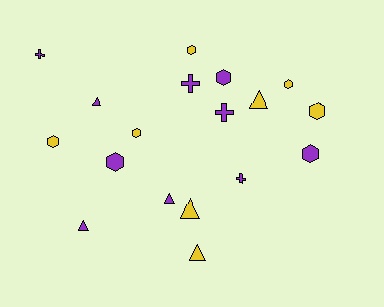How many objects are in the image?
There are 18 objects.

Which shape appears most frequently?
Hexagon, with 8 objects.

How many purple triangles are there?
There are 3 purple triangles.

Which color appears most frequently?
Purple, with 10 objects.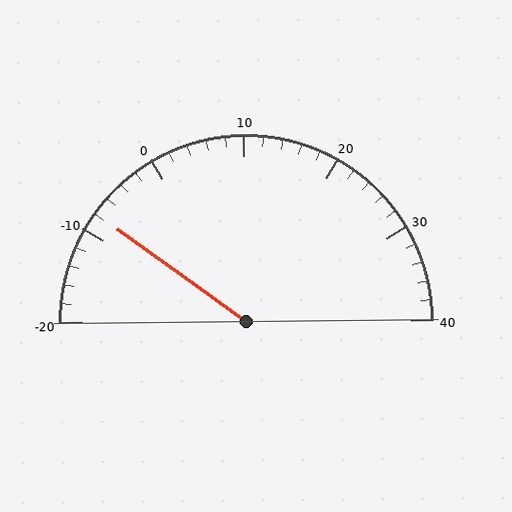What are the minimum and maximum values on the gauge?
The gauge ranges from -20 to 40.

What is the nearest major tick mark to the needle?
The nearest major tick mark is -10.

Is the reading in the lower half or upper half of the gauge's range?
The reading is in the lower half of the range (-20 to 40).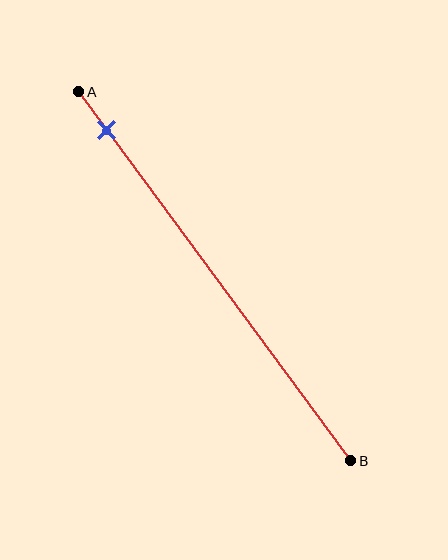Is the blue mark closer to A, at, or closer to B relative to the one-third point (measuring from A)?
The blue mark is closer to point A than the one-third point of segment AB.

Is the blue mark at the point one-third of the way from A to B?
No, the mark is at about 10% from A, not at the 33% one-third point.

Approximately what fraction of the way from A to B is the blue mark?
The blue mark is approximately 10% of the way from A to B.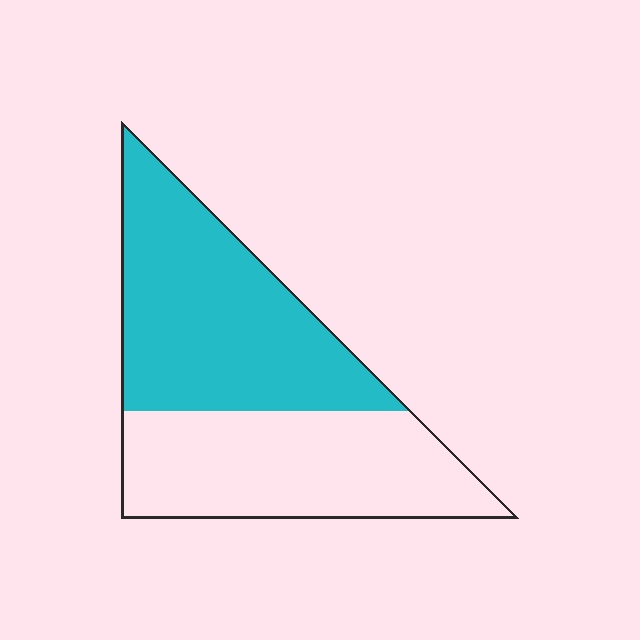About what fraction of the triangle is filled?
About one half (1/2).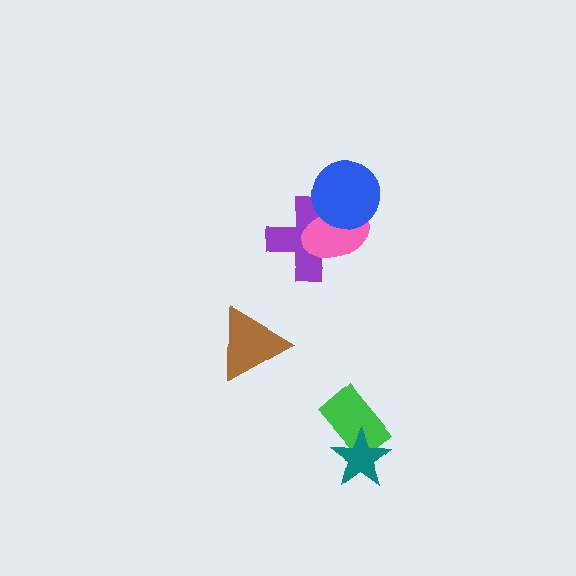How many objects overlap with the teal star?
1 object overlaps with the teal star.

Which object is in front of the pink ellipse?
The blue circle is in front of the pink ellipse.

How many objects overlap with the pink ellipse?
2 objects overlap with the pink ellipse.